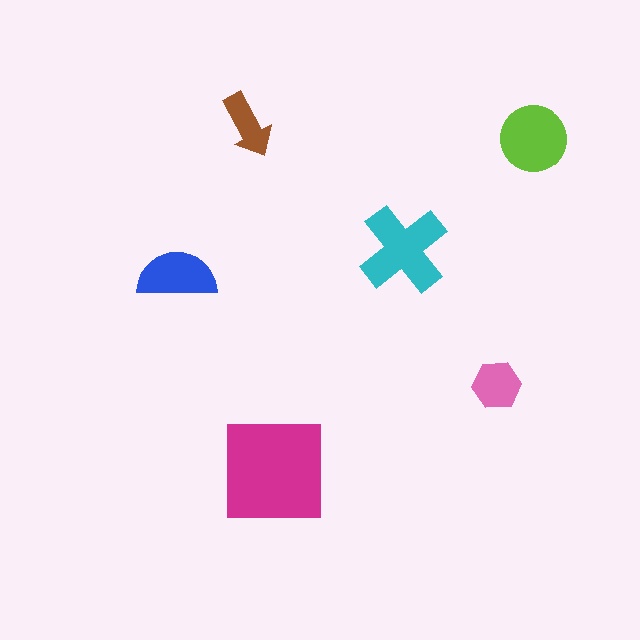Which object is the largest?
The magenta square.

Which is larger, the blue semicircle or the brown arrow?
The blue semicircle.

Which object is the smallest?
The brown arrow.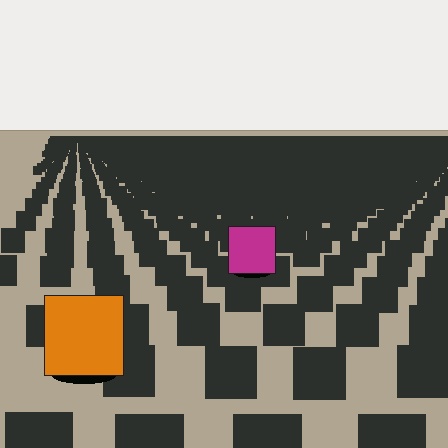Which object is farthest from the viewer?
The magenta square is farthest from the viewer. It appears smaller and the ground texture around it is denser.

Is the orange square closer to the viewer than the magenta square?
Yes. The orange square is closer — you can tell from the texture gradient: the ground texture is coarser near it.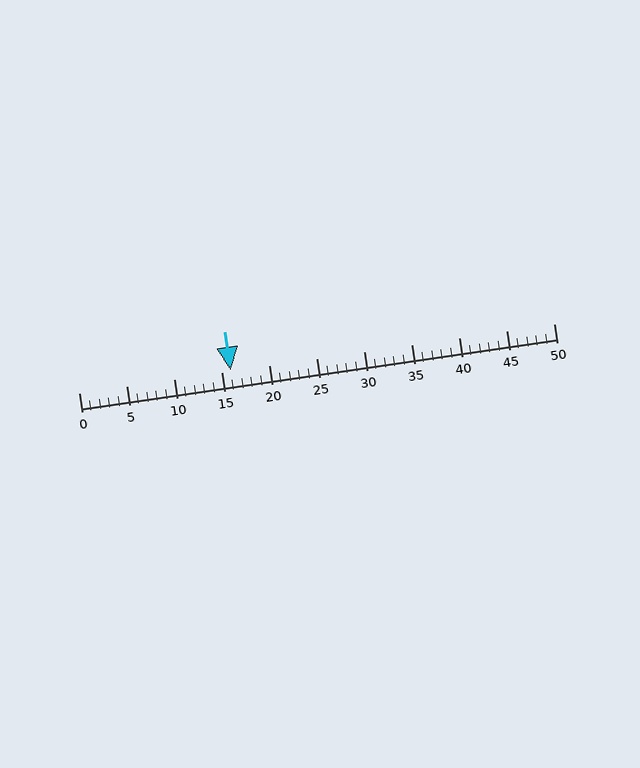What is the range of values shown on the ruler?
The ruler shows values from 0 to 50.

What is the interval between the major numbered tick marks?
The major tick marks are spaced 5 units apart.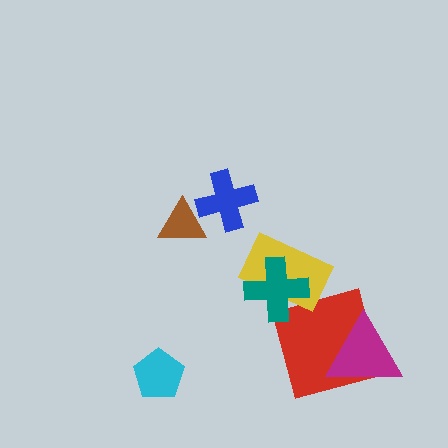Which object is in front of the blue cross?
The brown triangle is in front of the blue cross.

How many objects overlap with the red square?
1 object overlaps with the red square.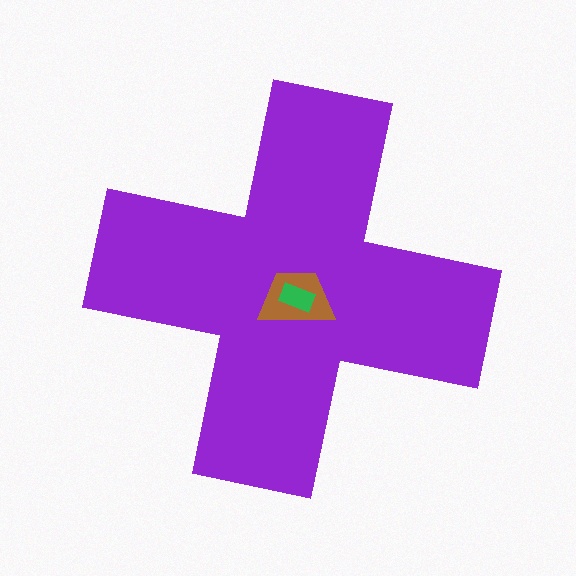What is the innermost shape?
The green rectangle.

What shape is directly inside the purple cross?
The brown trapezoid.